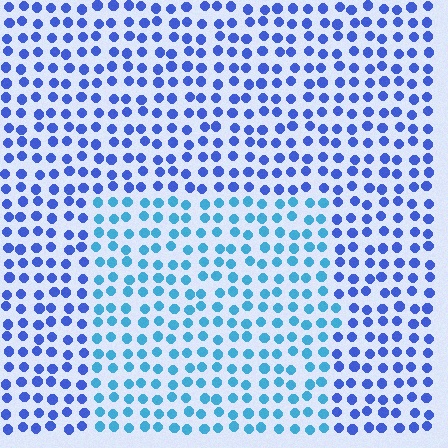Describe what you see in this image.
The image is filled with small blue elements in a uniform arrangement. A rectangle-shaped region is visible where the elements are tinted to a slightly different hue, forming a subtle color boundary.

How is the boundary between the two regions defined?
The boundary is defined purely by a slight shift in hue (about 33 degrees). Spacing, size, and orientation are identical on both sides.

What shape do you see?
I see a rectangle.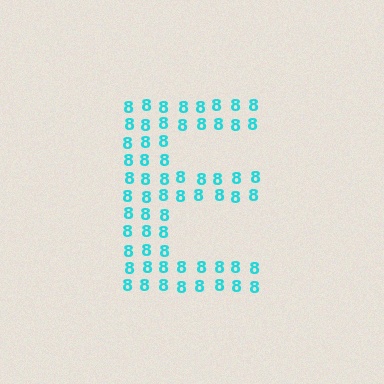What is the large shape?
The large shape is the letter E.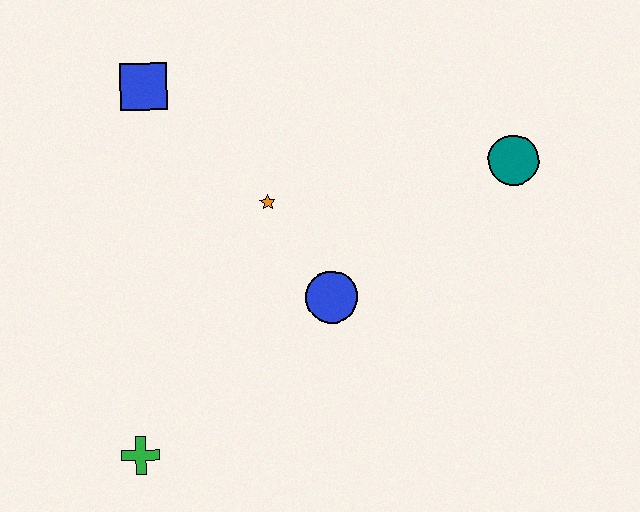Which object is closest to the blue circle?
The orange star is closest to the blue circle.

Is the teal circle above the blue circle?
Yes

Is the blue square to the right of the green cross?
Yes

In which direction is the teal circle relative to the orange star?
The teal circle is to the right of the orange star.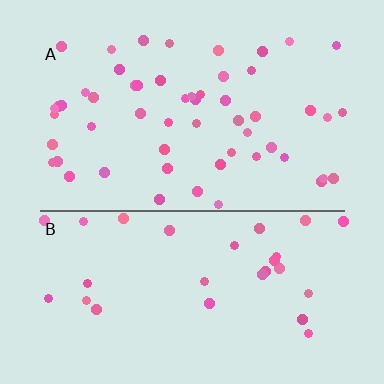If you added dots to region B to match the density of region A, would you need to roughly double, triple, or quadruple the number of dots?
Approximately double.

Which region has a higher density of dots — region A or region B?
A (the top).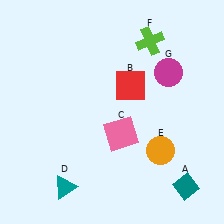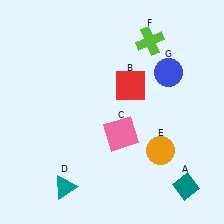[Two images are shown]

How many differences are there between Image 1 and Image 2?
There is 1 difference between the two images.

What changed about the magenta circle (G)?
In Image 1, G is magenta. In Image 2, it changed to blue.